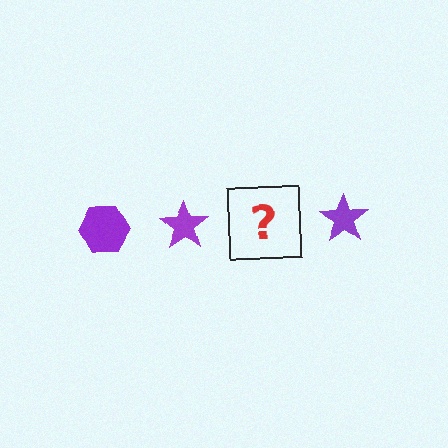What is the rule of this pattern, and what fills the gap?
The rule is that the pattern cycles through hexagon, star shapes in purple. The gap should be filled with a purple hexagon.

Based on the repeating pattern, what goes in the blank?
The blank should be a purple hexagon.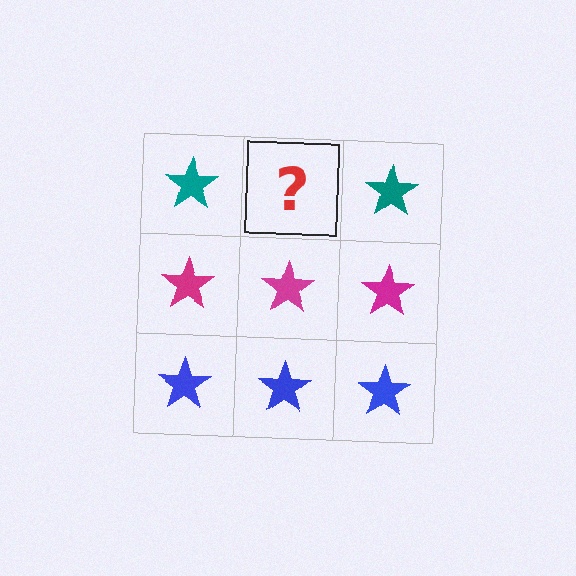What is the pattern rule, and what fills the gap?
The rule is that each row has a consistent color. The gap should be filled with a teal star.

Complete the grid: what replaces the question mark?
The question mark should be replaced with a teal star.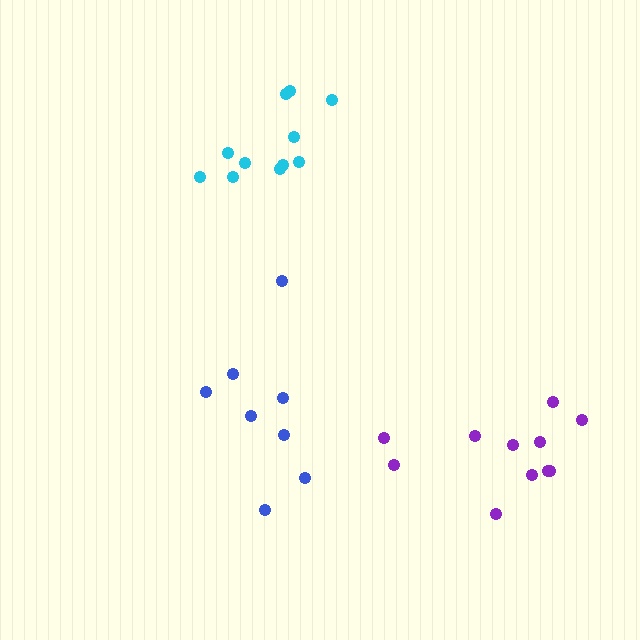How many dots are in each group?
Group 1: 11 dots, Group 2: 11 dots, Group 3: 8 dots (30 total).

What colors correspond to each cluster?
The clusters are colored: cyan, purple, blue.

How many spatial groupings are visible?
There are 3 spatial groupings.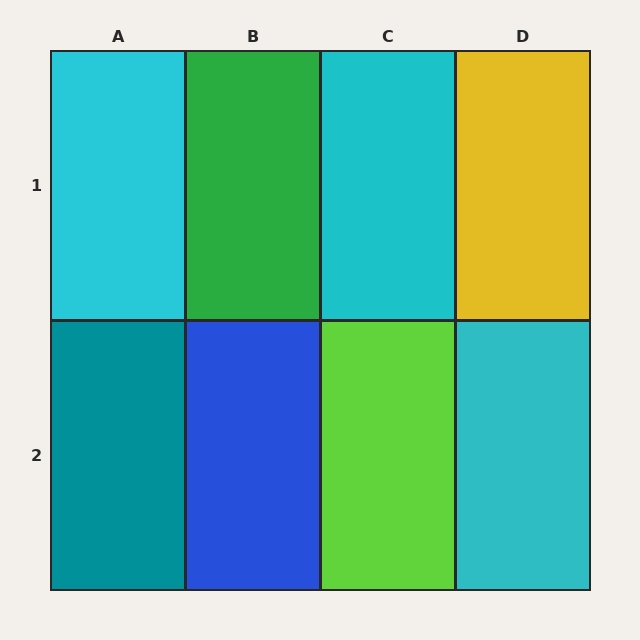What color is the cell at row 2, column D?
Cyan.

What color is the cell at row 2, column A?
Teal.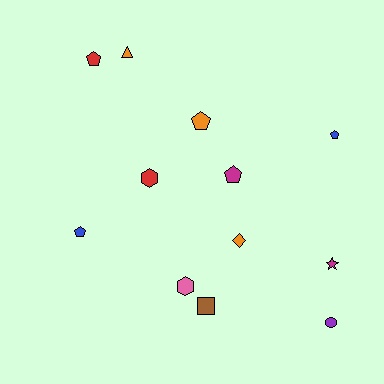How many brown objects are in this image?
There is 1 brown object.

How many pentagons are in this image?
There are 5 pentagons.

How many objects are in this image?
There are 12 objects.